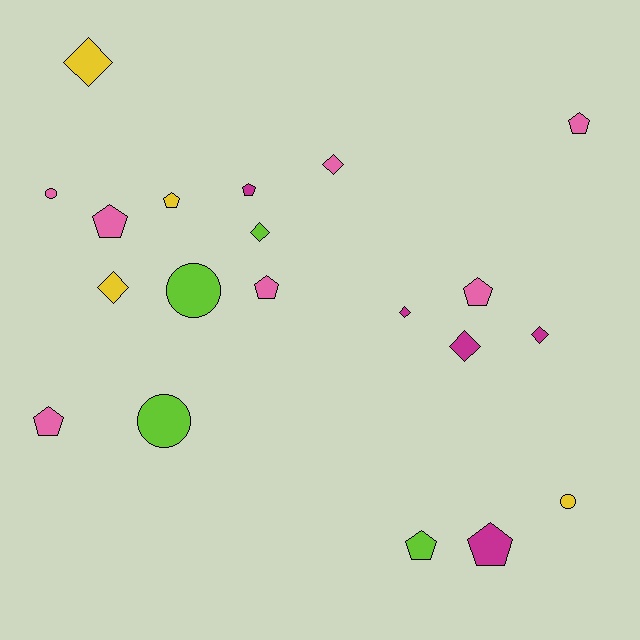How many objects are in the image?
There are 20 objects.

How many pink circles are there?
There is 1 pink circle.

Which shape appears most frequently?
Pentagon, with 9 objects.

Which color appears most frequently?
Pink, with 7 objects.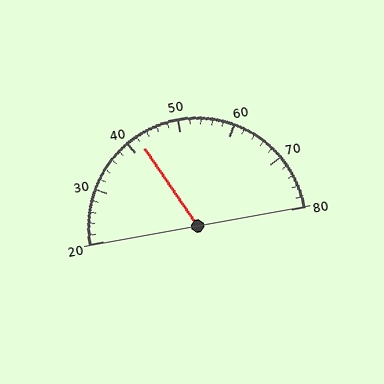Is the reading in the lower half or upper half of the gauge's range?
The reading is in the lower half of the range (20 to 80).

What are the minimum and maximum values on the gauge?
The gauge ranges from 20 to 80.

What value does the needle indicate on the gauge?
The needle indicates approximately 42.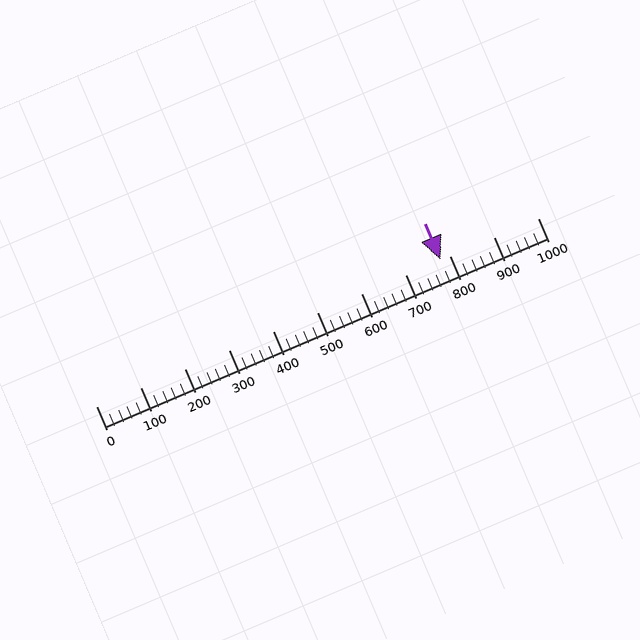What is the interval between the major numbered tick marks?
The major tick marks are spaced 100 units apart.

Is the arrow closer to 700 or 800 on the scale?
The arrow is closer to 800.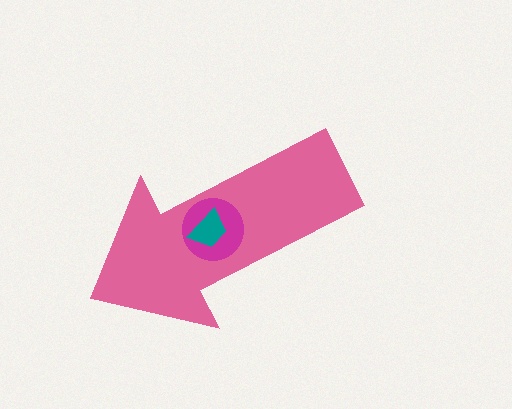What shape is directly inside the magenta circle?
The teal trapezoid.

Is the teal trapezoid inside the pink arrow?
Yes.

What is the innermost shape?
The teal trapezoid.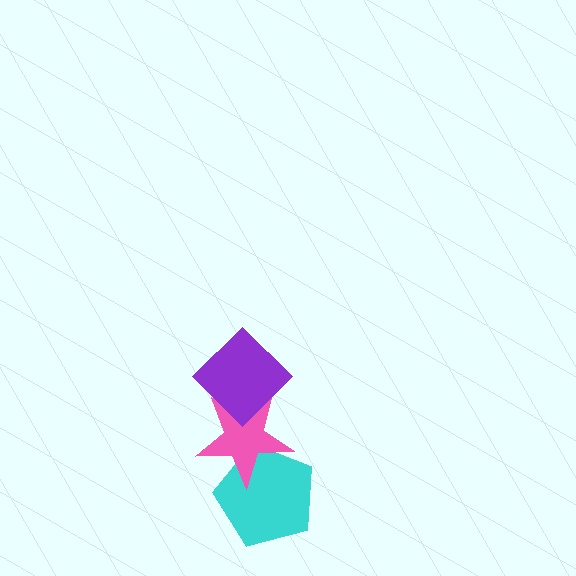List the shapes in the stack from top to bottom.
From top to bottom: the purple diamond, the pink star, the cyan pentagon.